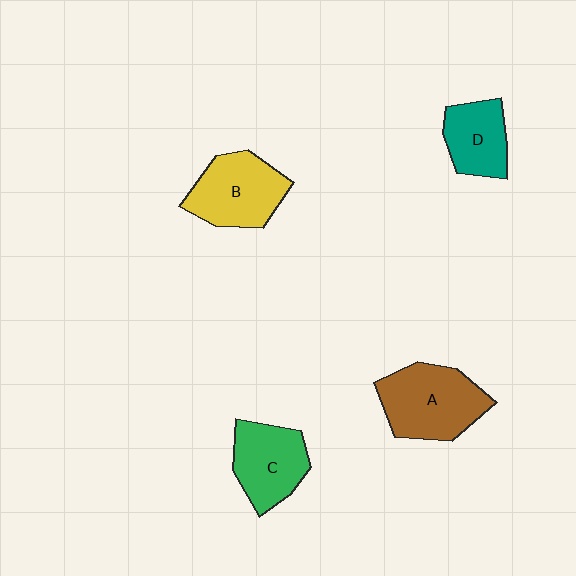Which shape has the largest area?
Shape A (brown).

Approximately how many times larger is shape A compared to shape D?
Approximately 1.5 times.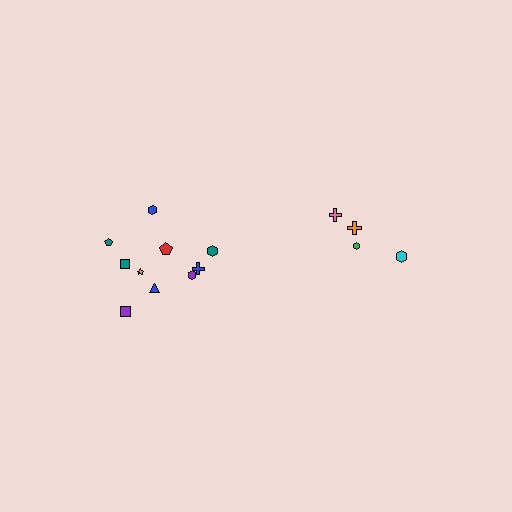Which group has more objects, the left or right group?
The left group.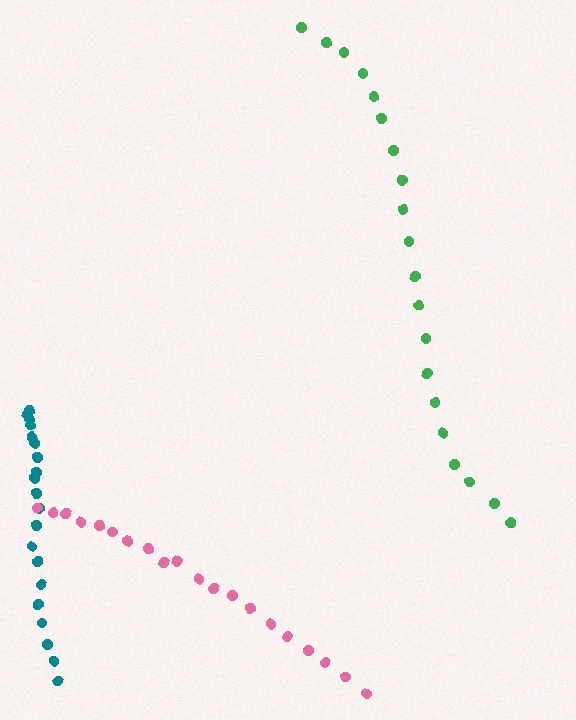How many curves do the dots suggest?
There are 3 distinct paths.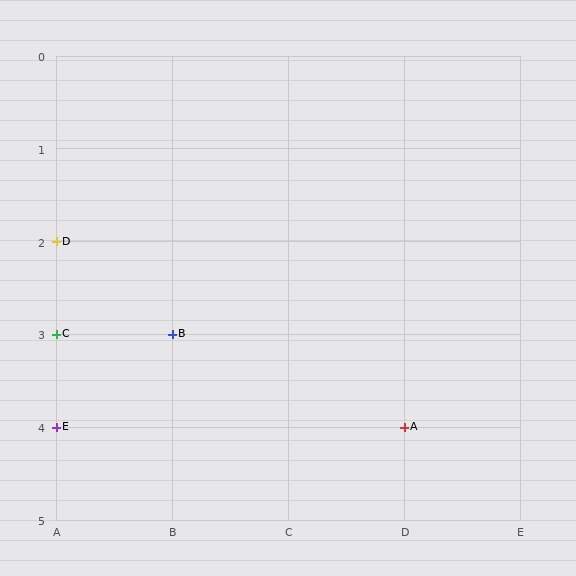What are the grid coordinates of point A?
Point A is at grid coordinates (D, 4).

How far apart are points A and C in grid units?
Points A and C are 3 columns and 1 row apart (about 3.2 grid units diagonally).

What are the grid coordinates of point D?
Point D is at grid coordinates (A, 2).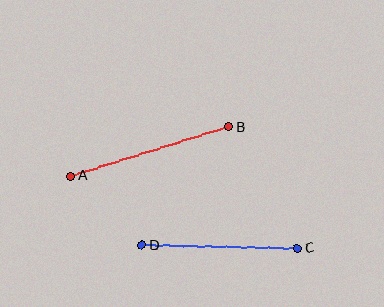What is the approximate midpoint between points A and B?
The midpoint is at approximately (149, 151) pixels.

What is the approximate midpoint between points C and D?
The midpoint is at approximately (220, 247) pixels.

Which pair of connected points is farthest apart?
Points A and B are farthest apart.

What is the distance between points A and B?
The distance is approximately 165 pixels.